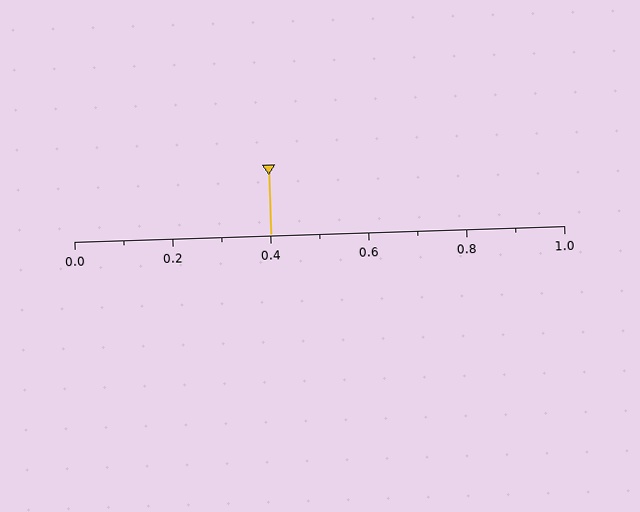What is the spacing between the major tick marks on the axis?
The major ticks are spaced 0.2 apart.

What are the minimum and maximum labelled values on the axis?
The axis runs from 0.0 to 1.0.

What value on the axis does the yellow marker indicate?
The marker indicates approximately 0.4.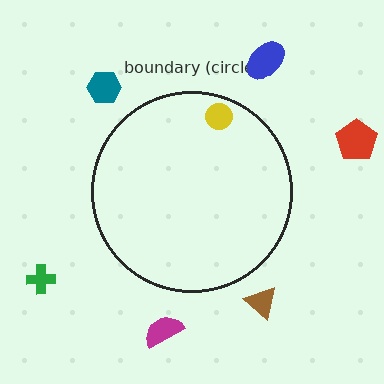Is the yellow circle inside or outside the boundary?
Inside.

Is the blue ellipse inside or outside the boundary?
Outside.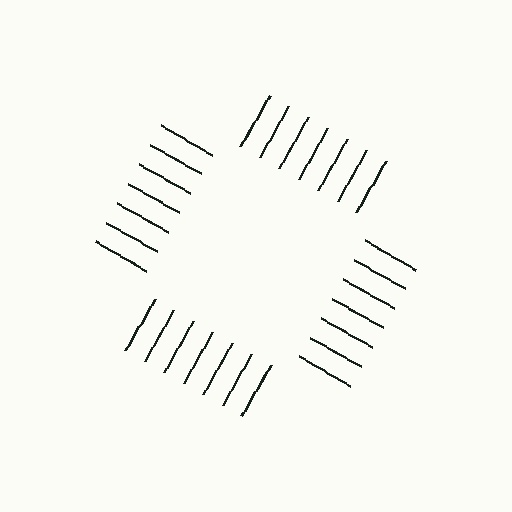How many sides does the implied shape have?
4 sides — the line-ends trace a square.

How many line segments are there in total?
28 — 7 along each of the 4 edges.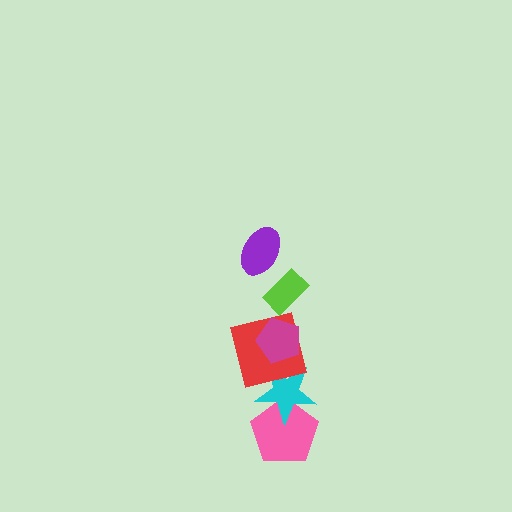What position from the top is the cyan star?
The cyan star is 5th from the top.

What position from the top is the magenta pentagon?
The magenta pentagon is 3rd from the top.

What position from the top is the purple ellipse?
The purple ellipse is 1st from the top.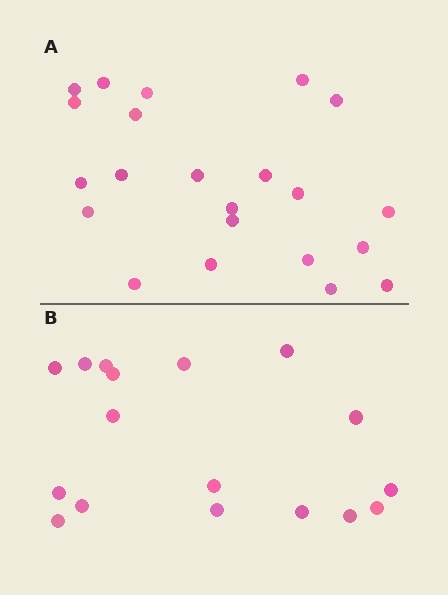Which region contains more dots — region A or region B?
Region A (the top region) has more dots.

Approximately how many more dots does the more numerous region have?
Region A has about 5 more dots than region B.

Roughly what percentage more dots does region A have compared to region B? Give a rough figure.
About 30% more.